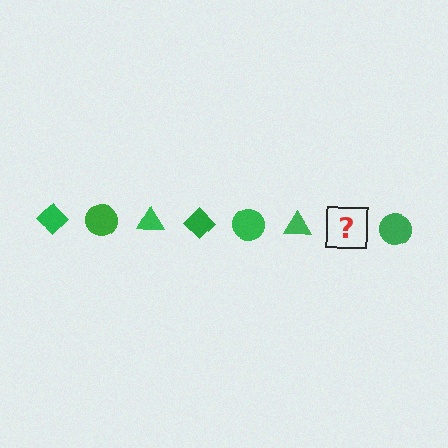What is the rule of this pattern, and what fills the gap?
The rule is that the pattern cycles through diamond, circle, triangle shapes in green. The gap should be filled with a green diamond.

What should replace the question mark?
The question mark should be replaced with a green diamond.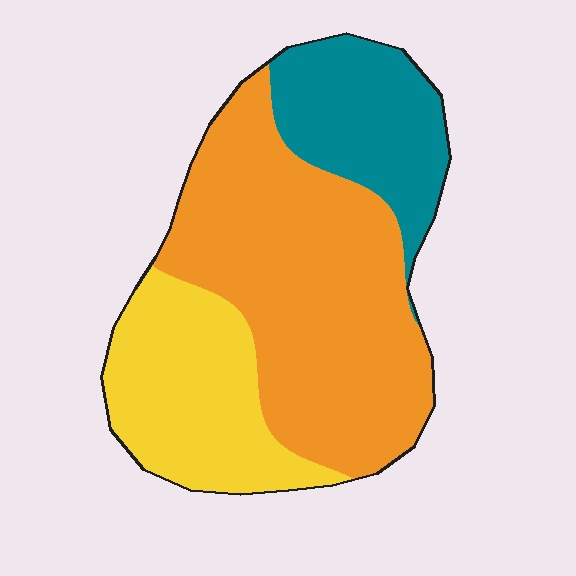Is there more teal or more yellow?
Yellow.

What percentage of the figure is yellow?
Yellow covers around 25% of the figure.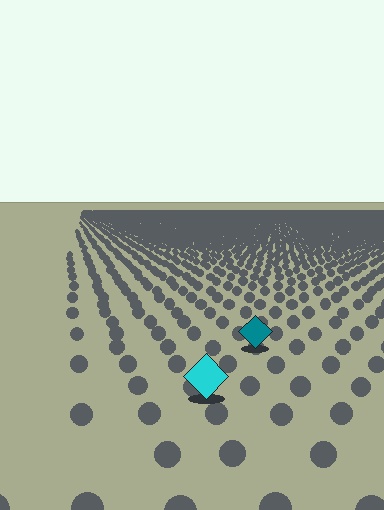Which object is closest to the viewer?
The cyan diamond is closest. The texture marks near it are larger and more spread out.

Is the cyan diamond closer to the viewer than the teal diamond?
Yes. The cyan diamond is closer — you can tell from the texture gradient: the ground texture is coarser near it.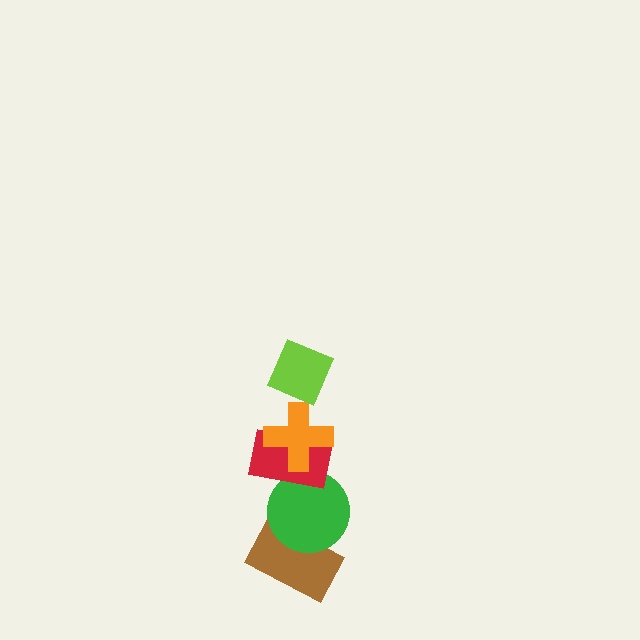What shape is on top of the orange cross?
The lime diamond is on top of the orange cross.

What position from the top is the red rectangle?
The red rectangle is 3rd from the top.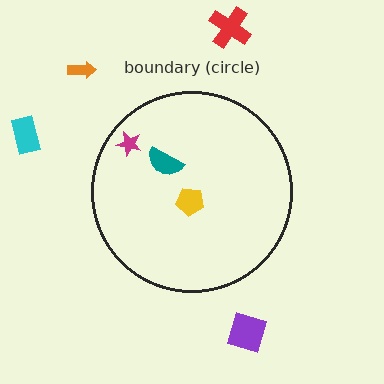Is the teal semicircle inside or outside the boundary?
Inside.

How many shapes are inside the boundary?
3 inside, 4 outside.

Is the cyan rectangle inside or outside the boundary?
Outside.